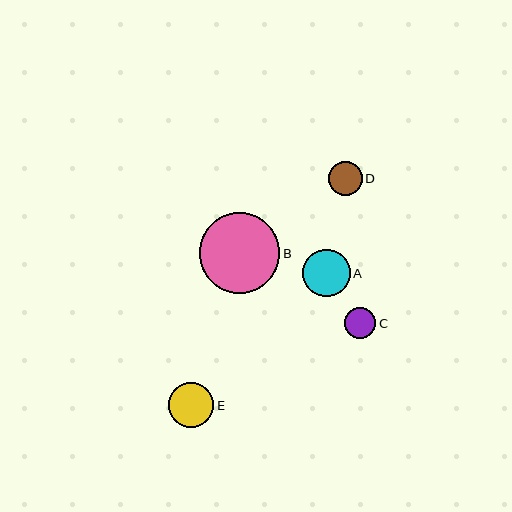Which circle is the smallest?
Circle C is the smallest with a size of approximately 31 pixels.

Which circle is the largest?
Circle B is the largest with a size of approximately 81 pixels.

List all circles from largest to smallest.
From largest to smallest: B, A, E, D, C.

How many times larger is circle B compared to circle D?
Circle B is approximately 2.4 times the size of circle D.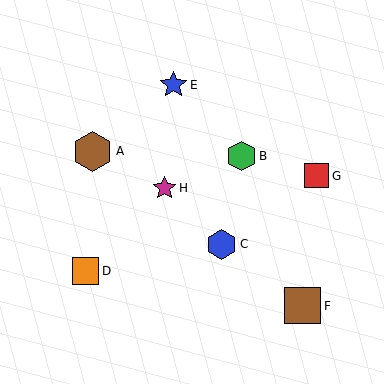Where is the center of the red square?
The center of the red square is at (317, 176).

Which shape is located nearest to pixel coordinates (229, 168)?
The green hexagon (labeled B) at (241, 156) is nearest to that location.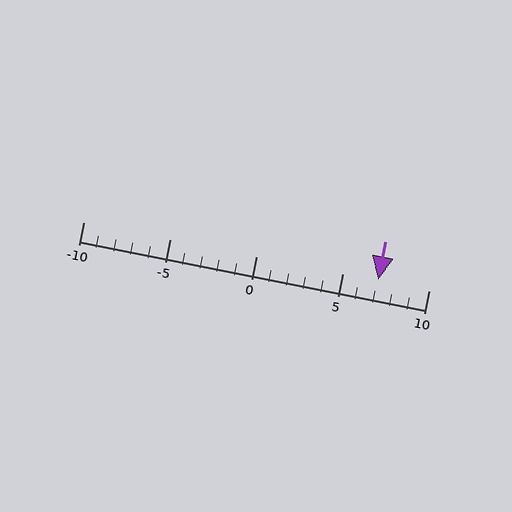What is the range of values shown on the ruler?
The ruler shows values from -10 to 10.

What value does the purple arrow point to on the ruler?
The purple arrow points to approximately 7.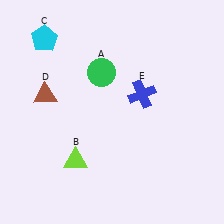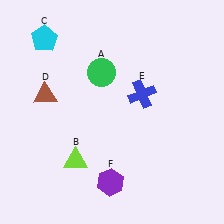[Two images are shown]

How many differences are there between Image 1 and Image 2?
There is 1 difference between the two images.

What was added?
A purple hexagon (F) was added in Image 2.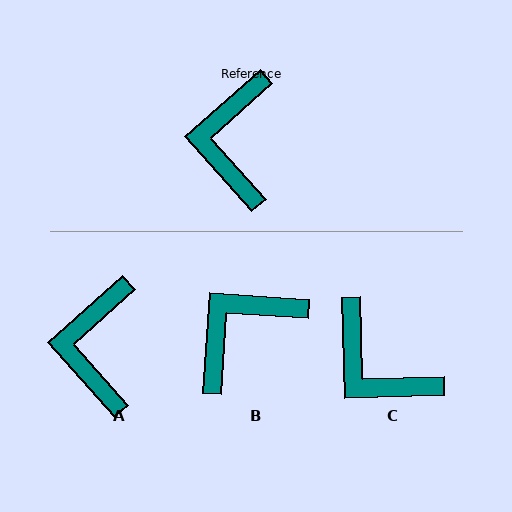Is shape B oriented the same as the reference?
No, it is off by about 46 degrees.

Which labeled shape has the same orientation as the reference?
A.